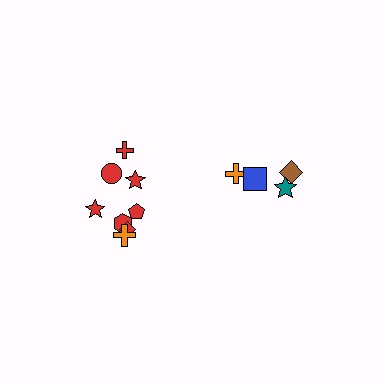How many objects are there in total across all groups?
There are 12 objects.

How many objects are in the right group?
There are 4 objects.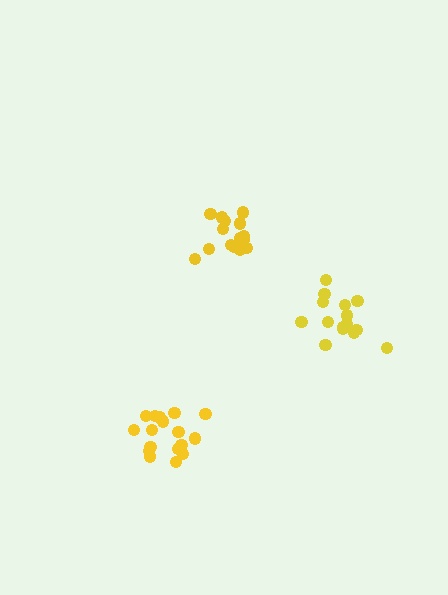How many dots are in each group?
Group 1: 15 dots, Group 2: 17 dots, Group 3: 16 dots (48 total).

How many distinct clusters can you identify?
There are 3 distinct clusters.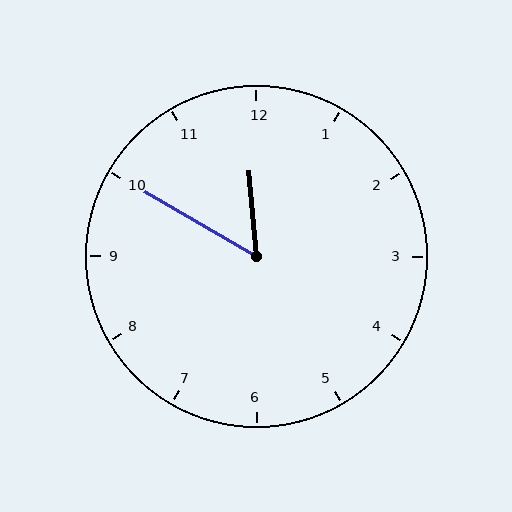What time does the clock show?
11:50.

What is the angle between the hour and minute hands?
Approximately 55 degrees.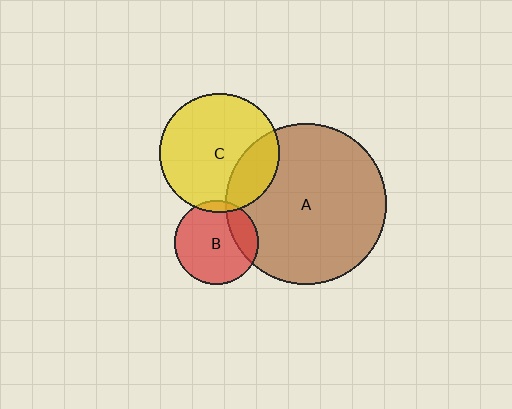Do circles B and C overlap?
Yes.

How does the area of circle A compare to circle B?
Approximately 3.6 times.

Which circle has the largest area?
Circle A (brown).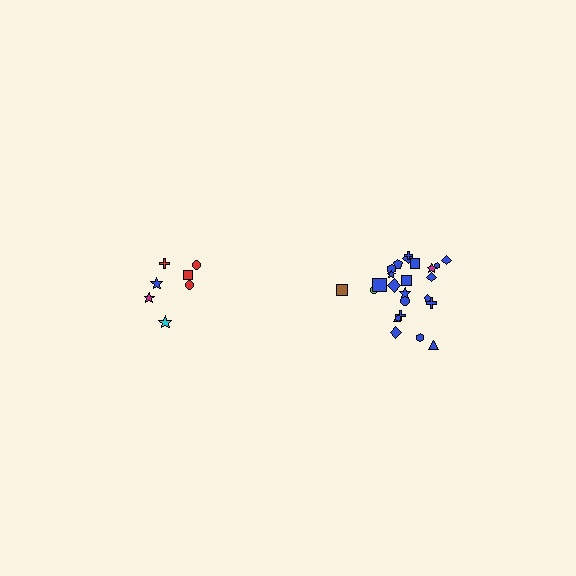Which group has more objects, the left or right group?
The right group.